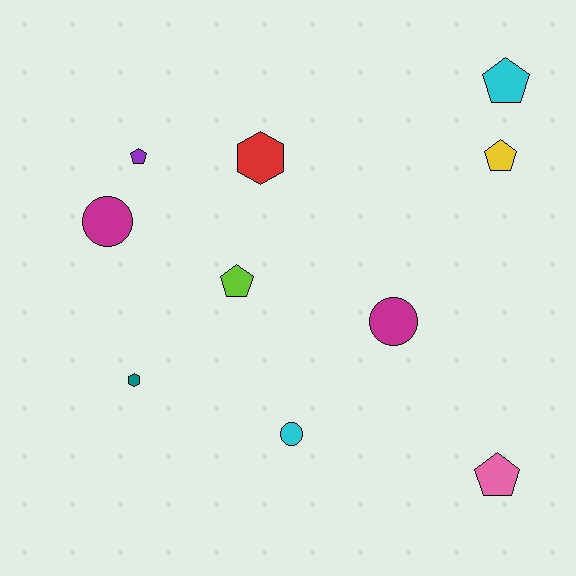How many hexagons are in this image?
There are 2 hexagons.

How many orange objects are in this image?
There are no orange objects.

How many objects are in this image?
There are 10 objects.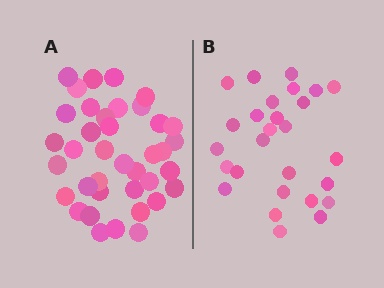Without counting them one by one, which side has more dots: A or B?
Region A (the left region) has more dots.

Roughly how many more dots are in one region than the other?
Region A has roughly 12 or so more dots than region B.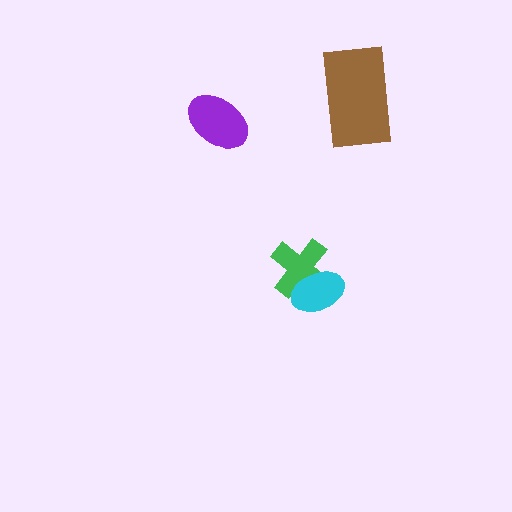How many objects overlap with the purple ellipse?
0 objects overlap with the purple ellipse.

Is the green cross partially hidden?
Yes, it is partially covered by another shape.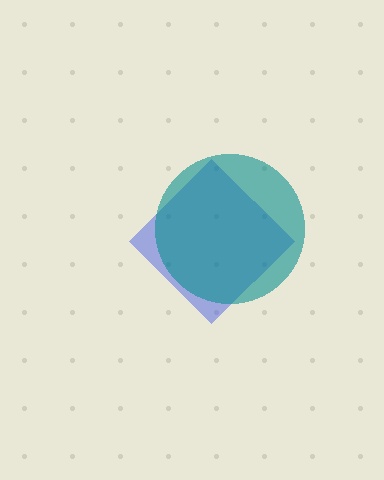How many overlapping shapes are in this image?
There are 2 overlapping shapes in the image.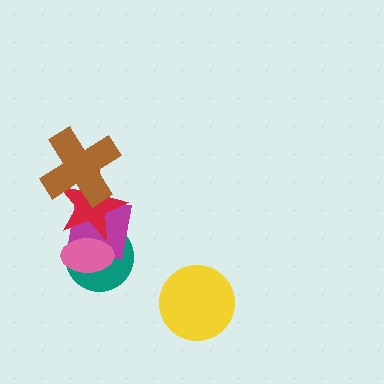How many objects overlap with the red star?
4 objects overlap with the red star.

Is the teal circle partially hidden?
Yes, it is partially covered by another shape.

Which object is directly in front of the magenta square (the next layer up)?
The red star is directly in front of the magenta square.